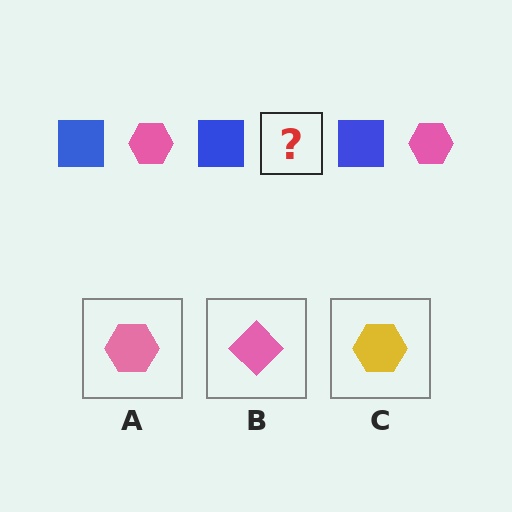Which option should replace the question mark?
Option A.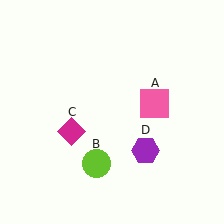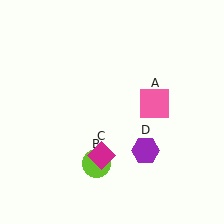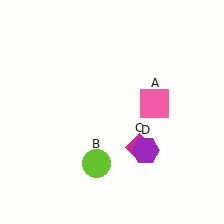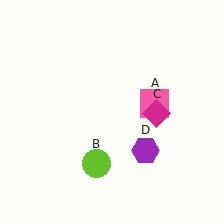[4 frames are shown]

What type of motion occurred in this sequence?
The magenta diamond (object C) rotated counterclockwise around the center of the scene.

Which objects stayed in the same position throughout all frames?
Pink square (object A) and lime circle (object B) and purple hexagon (object D) remained stationary.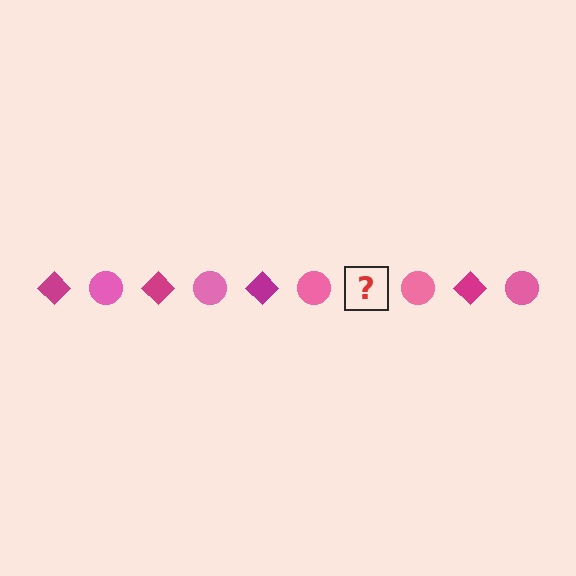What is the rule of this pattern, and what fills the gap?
The rule is that the pattern alternates between magenta diamond and pink circle. The gap should be filled with a magenta diamond.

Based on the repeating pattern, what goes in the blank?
The blank should be a magenta diamond.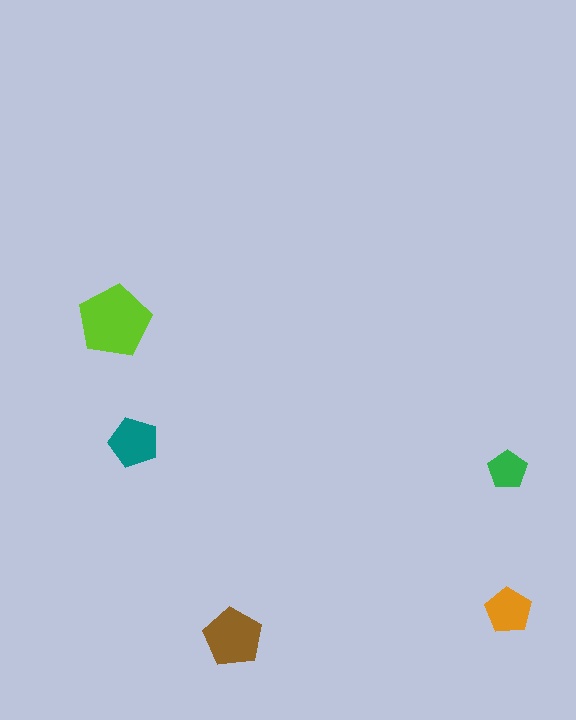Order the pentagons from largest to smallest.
the lime one, the brown one, the teal one, the orange one, the green one.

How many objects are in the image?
There are 5 objects in the image.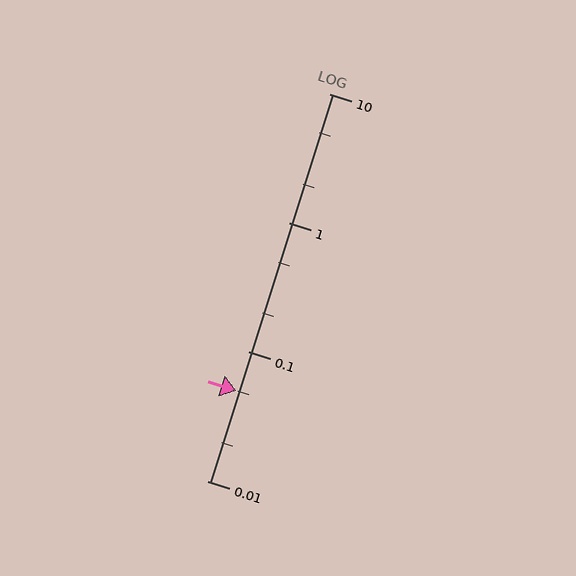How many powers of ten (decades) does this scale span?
The scale spans 3 decades, from 0.01 to 10.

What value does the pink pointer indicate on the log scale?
The pointer indicates approximately 0.05.